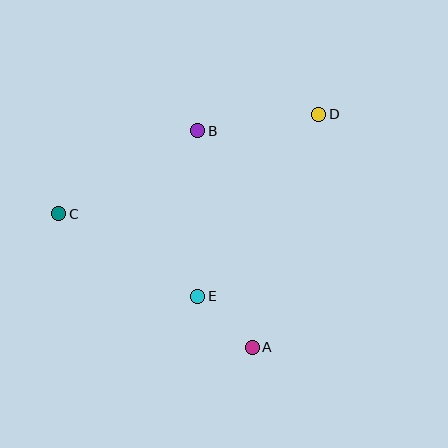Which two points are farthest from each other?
Points C and D are farthest from each other.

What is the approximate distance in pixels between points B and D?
The distance between B and D is approximately 122 pixels.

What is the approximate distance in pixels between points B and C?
The distance between B and C is approximately 162 pixels.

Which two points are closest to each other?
Points A and E are closest to each other.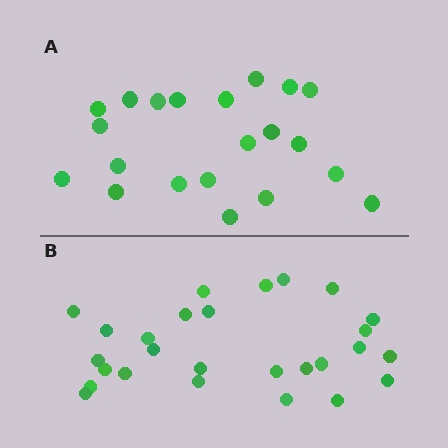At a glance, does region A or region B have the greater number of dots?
Region B (the bottom region) has more dots.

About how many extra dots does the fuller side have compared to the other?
Region B has about 6 more dots than region A.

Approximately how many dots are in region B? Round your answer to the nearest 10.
About 30 dots. (The exact count is 27, which rounds to 30.)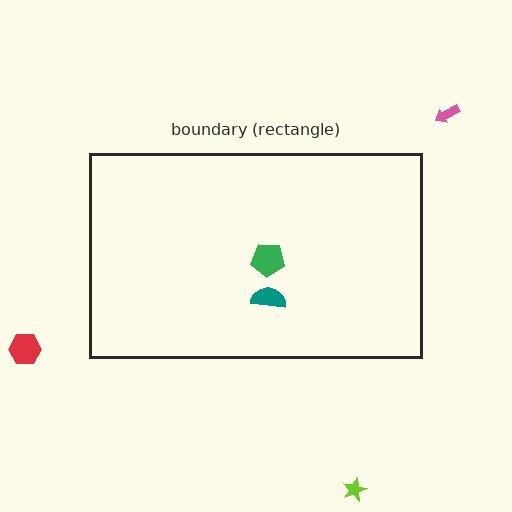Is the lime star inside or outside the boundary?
Outside.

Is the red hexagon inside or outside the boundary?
Outside.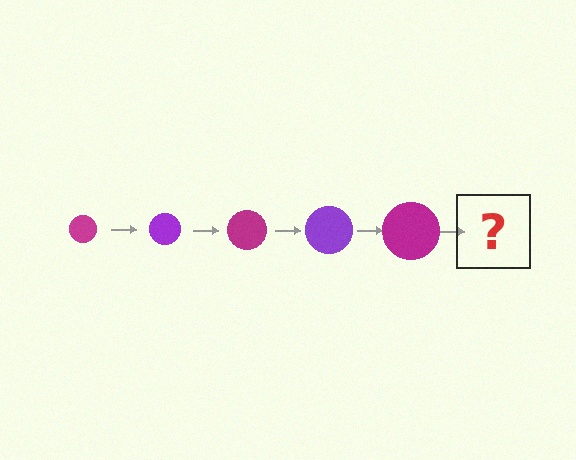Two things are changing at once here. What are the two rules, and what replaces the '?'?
The two rules are that the circle grows larger each step and the color cycles through magenta and purple. The '?' should be a purple circle, larger than the previous one.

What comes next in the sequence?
The next element should be a purple circle, larger than the previous one.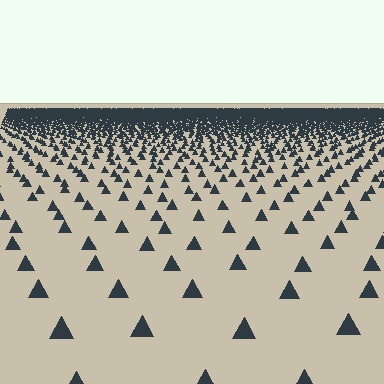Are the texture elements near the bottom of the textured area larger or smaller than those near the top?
Larger. Near the bottom, elements are closer to the viewer and appear at a bigger on-screen size.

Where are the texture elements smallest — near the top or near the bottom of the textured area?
Near the top.